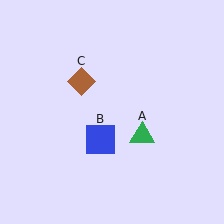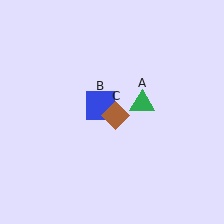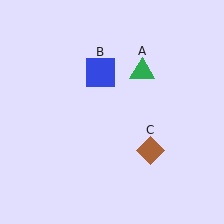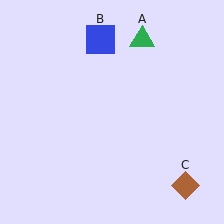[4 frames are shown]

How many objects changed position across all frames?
3 objects changed position: green triangle (object A), blue square (object B), brown diamond (object C).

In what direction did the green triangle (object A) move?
The green triangle (object A) moved up.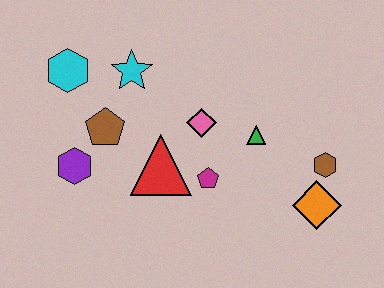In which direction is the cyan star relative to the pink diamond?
The cyan star is to the left of the pink diamond.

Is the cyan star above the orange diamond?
Yes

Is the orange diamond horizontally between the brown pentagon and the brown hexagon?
Yes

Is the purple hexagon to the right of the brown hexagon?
No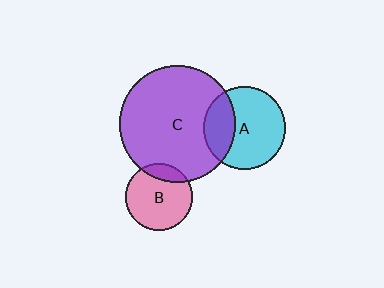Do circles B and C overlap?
Yes.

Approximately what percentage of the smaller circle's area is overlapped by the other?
Approximately 15%.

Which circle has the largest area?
Circle C (purple).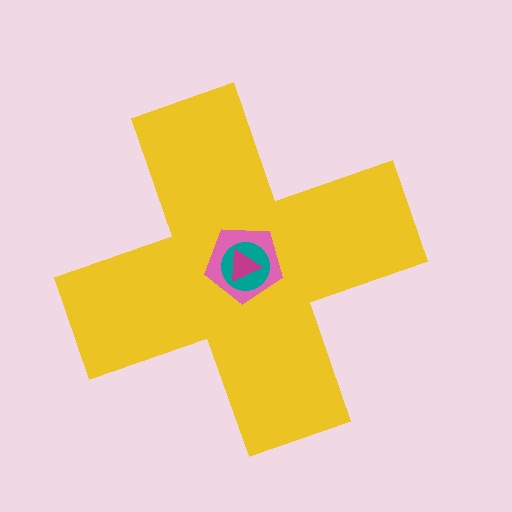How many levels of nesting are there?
4.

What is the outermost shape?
The yellow cross.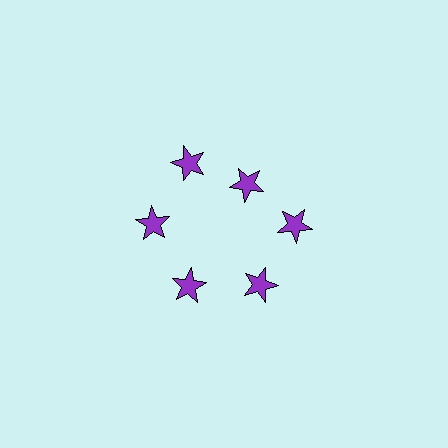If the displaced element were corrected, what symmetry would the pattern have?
It would have 6-fold rotational symmetry — the pattern would map onto itself every 60 degrees.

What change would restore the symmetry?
The symmetry would be restored by moving it outward, back onto the ring so that all 6 stars sit at equal angles and equal distance from the center.